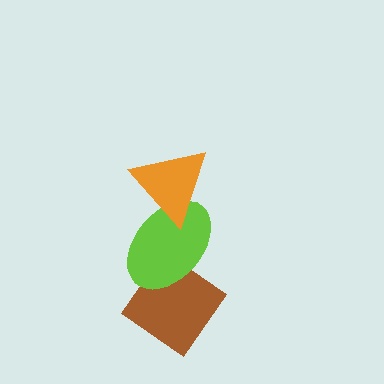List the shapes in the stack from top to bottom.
From top to bottom: the orange triangle, the lime ellipse, the brown diamond.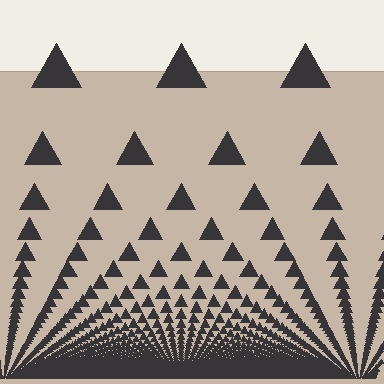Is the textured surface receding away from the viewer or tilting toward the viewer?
The surface appears to tilt toward the viewer. Texture elements get larger and sparser toward the top.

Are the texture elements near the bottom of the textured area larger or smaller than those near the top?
Smaller. The gradient is inverted — elements near the bottom are smaller and denser.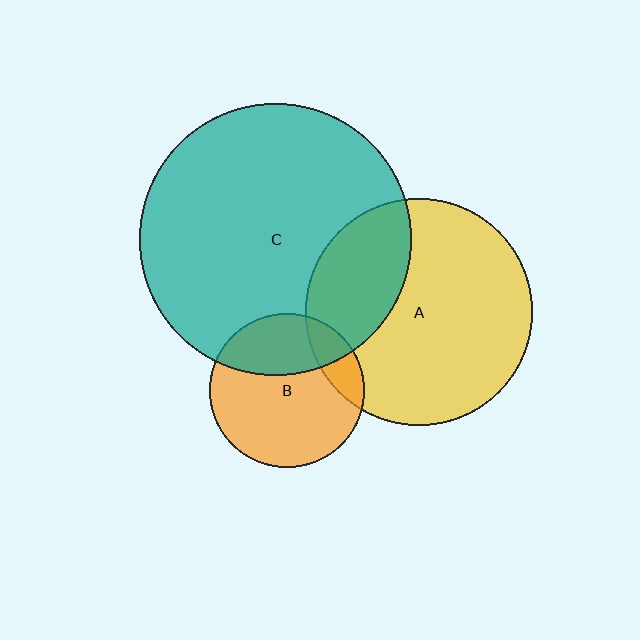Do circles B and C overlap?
Yes.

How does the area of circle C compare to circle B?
Approximately 3.1 times.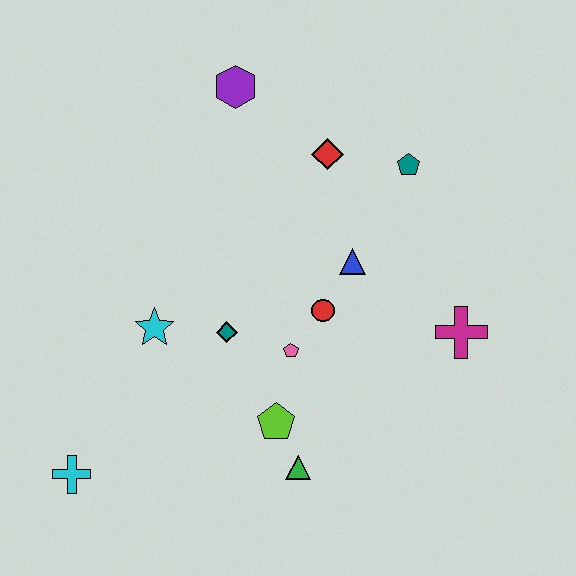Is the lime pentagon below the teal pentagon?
Yes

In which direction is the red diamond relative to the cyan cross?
The red diamond is above the cyan cross.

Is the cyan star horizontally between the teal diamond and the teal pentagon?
No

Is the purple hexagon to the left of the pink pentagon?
Yes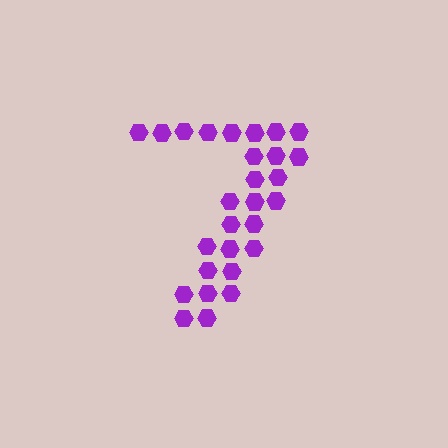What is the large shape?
The large shape is the digit 7.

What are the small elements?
The small elements are hexagons.